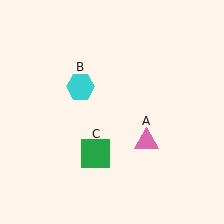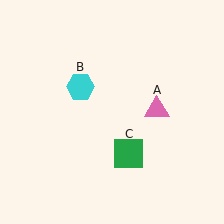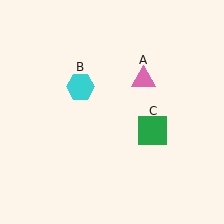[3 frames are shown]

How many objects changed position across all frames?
2 objects changed position: pink triangle (object A), green square (object C).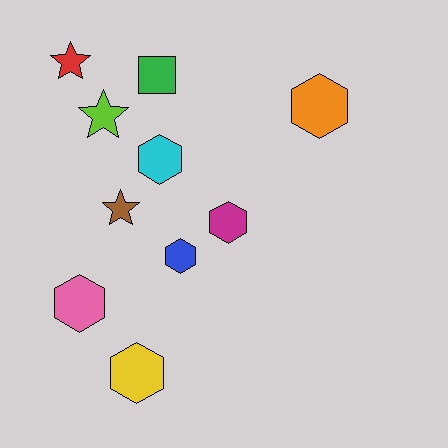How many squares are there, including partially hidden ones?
There is 1 square.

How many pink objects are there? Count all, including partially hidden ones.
There is 1 pink object.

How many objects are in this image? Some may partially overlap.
There are 10 objects.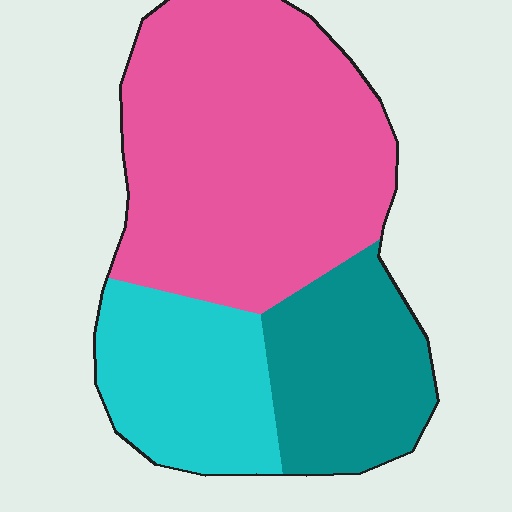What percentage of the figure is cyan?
Cyan takes up about one fifth (1/5) of the figure.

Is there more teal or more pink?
Pink.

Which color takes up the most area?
Pink, at roughly 55%.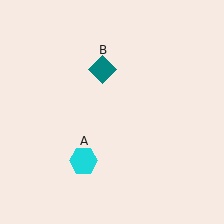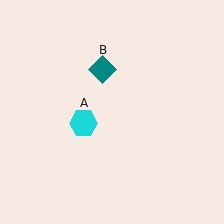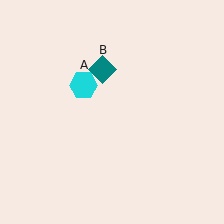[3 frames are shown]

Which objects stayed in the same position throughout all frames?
Teal diamond (object B) remained stationary.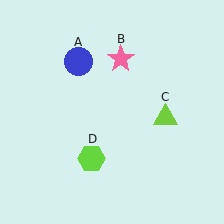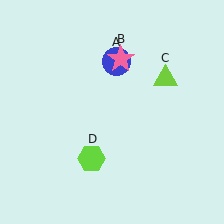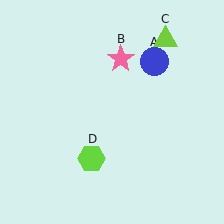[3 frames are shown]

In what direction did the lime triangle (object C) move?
The lime triangle (object C) moved up.